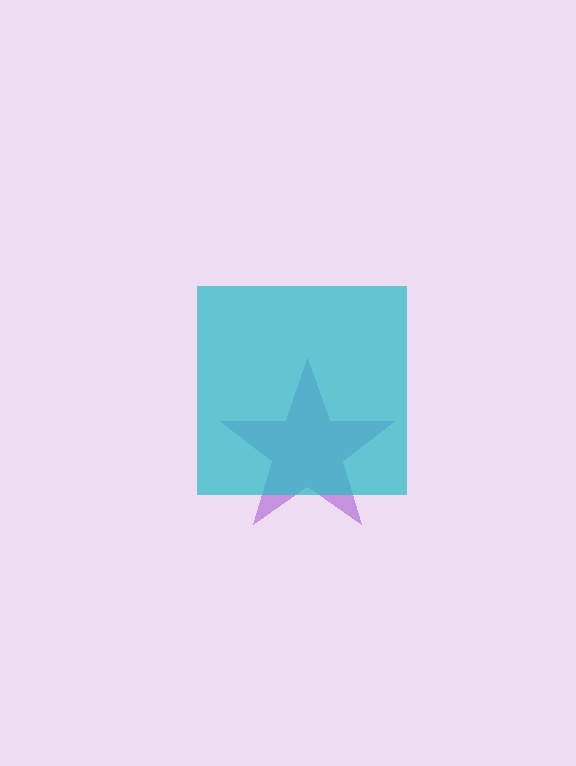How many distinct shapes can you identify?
There are 2 distinct shapes: a purple star, a cyan square.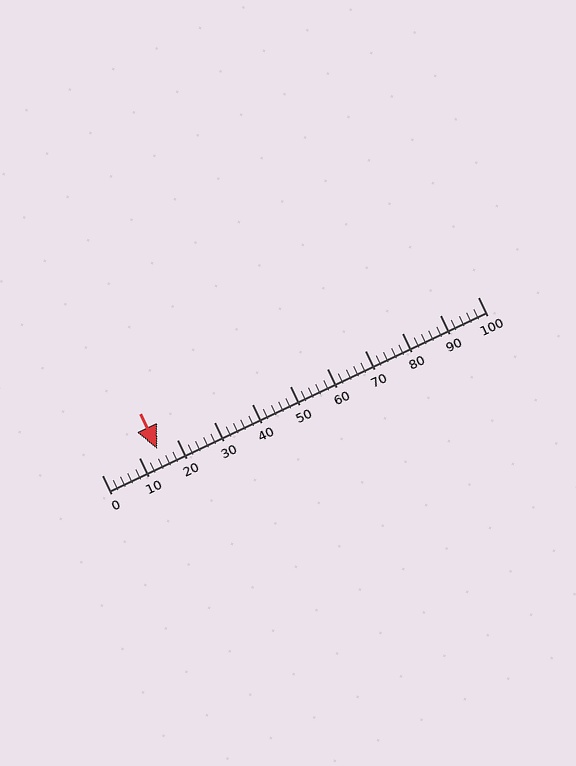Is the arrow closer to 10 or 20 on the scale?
The arrow is closer to 10.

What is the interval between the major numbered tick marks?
The major tick marks are spaced 10 units apart.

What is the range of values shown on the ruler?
The ruler shows values from 0 to 100.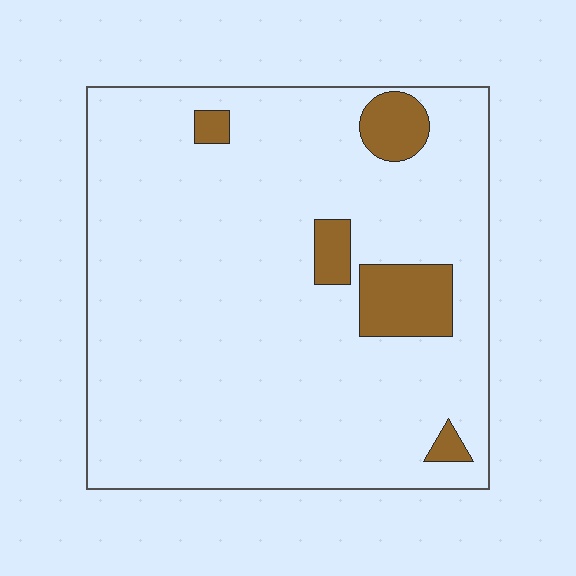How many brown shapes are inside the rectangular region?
5.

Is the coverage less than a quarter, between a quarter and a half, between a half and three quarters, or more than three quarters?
Less than a quarter.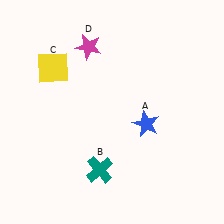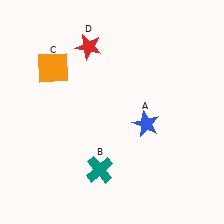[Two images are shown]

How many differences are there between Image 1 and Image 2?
There are 2 differences between the two images.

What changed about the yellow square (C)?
In Image 1, C is yellow. In Image 2, it changed to orange.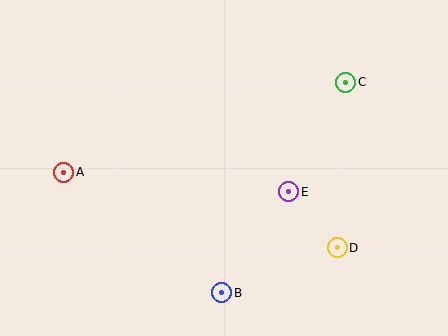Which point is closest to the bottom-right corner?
Point D is closest to the bottom-right corner.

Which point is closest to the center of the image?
Point E at (288, 192) is closest to the center.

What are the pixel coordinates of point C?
Point C is at (346, 82).